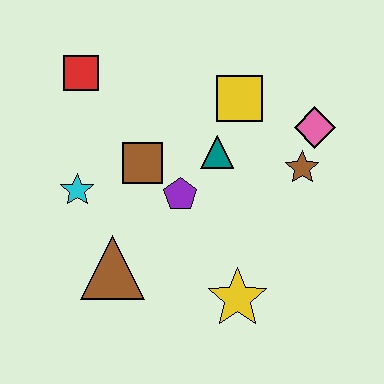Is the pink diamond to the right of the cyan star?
Yes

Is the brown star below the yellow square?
Yes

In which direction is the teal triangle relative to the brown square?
The teal triangle is to the right of the brown square.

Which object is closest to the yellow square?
The teal triangle is closest to the yellow square.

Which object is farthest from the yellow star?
The red square is farthest from the yellow star.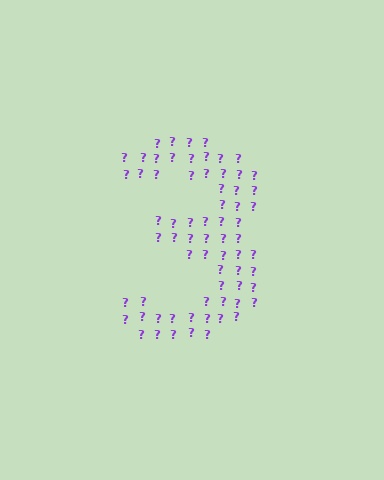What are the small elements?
The small elements are question marks.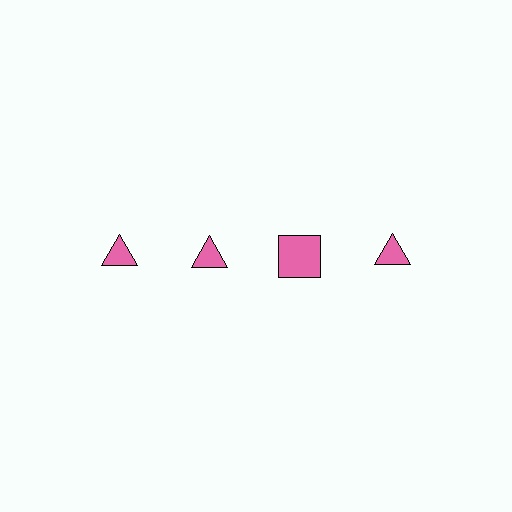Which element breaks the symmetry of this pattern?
The pink square in the top row, center column breaks the symmetry. All other shapes are pink triangles.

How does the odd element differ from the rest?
It has a different shape: square instead of triangle.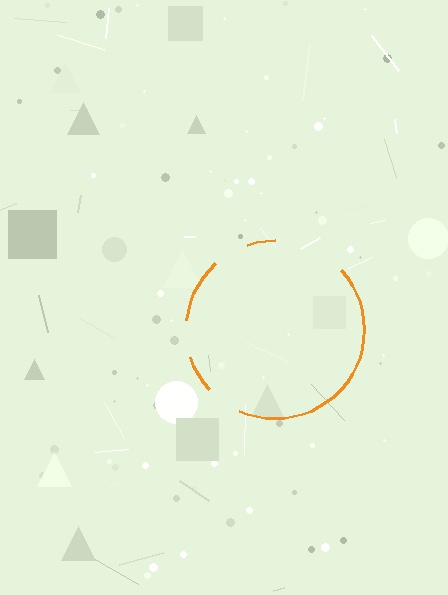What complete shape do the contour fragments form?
The contour fragments form a circle.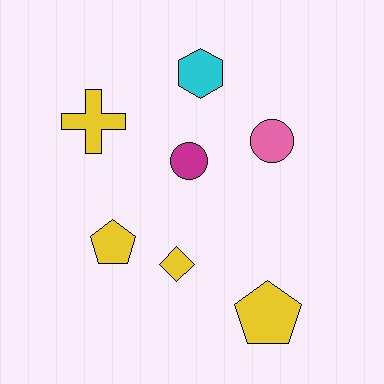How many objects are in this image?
There are 7 objects.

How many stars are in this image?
There are no stars.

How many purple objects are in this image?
There are no purple objects.